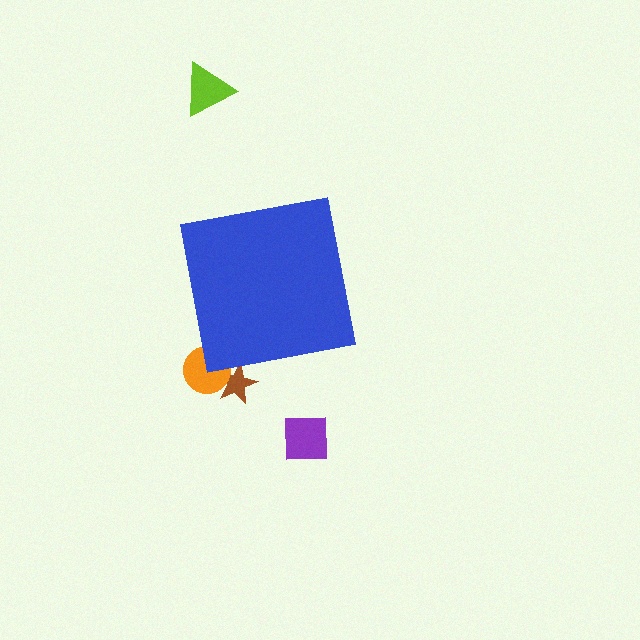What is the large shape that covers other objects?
A blue square.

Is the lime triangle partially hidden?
No, the lime triangle is fully visible.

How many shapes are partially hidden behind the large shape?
2 shapes are partially hidden.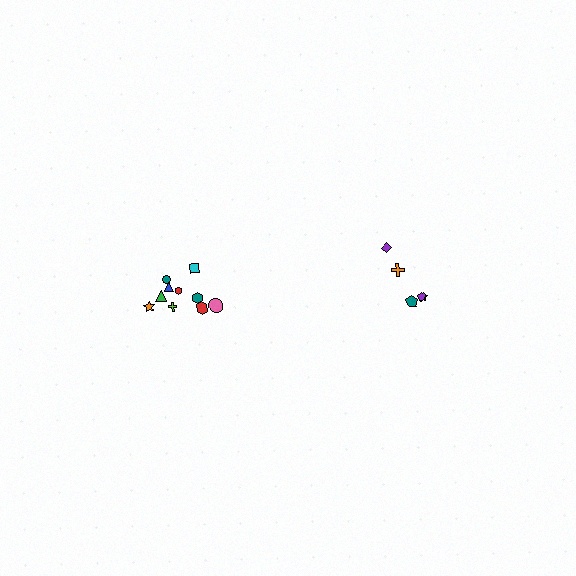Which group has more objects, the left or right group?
The left group.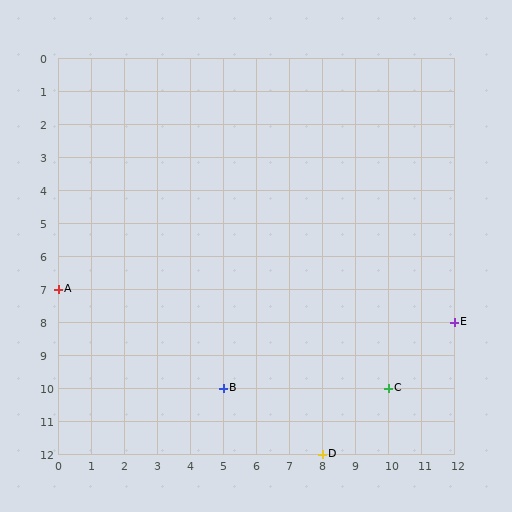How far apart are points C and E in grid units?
Points C and E are 2 columns and 2 rows apart (about 2.8 grid units diagonally).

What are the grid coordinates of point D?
Point D is at grid coordinates (8, 12).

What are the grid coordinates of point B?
Point B is at grid coordinates (5, 10).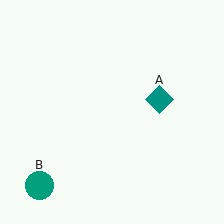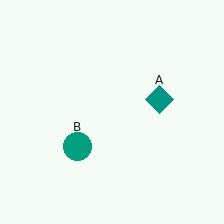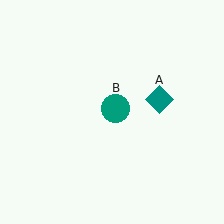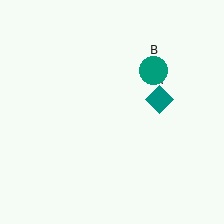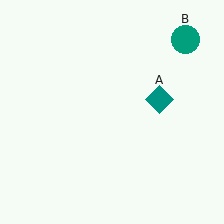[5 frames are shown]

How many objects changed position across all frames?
1 object changed position: teal circle (object B).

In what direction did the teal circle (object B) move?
The teal circle (object B) moved up and to the right.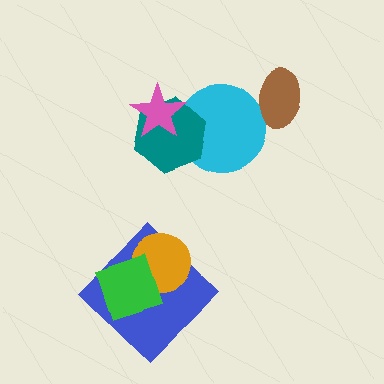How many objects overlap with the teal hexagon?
2 objects overlap with the teal hexagon.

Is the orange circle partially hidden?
Yes, it is partially covered by another shape.